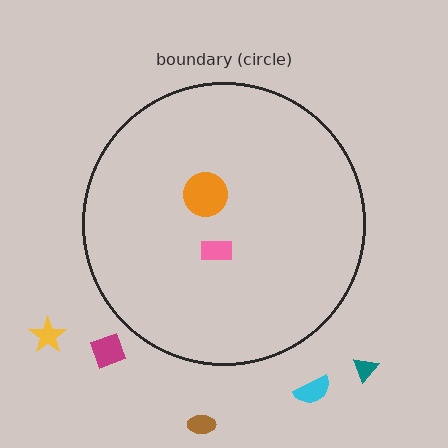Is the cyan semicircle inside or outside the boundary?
Outside.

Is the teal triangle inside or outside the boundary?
Outside.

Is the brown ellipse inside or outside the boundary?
Outside.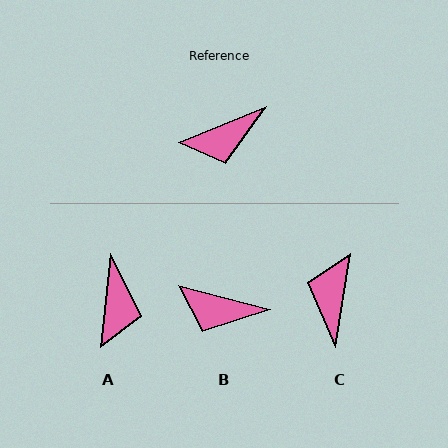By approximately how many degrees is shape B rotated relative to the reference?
Approximately 37 degrees clockwise.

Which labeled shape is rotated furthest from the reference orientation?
C, about 122 degrees away.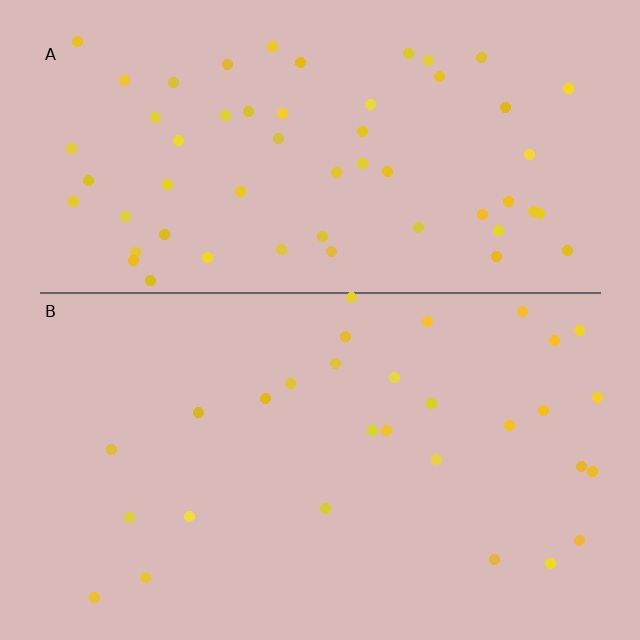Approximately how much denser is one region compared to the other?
Approximately 1.9× — region A over region B.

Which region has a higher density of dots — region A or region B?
A (the top).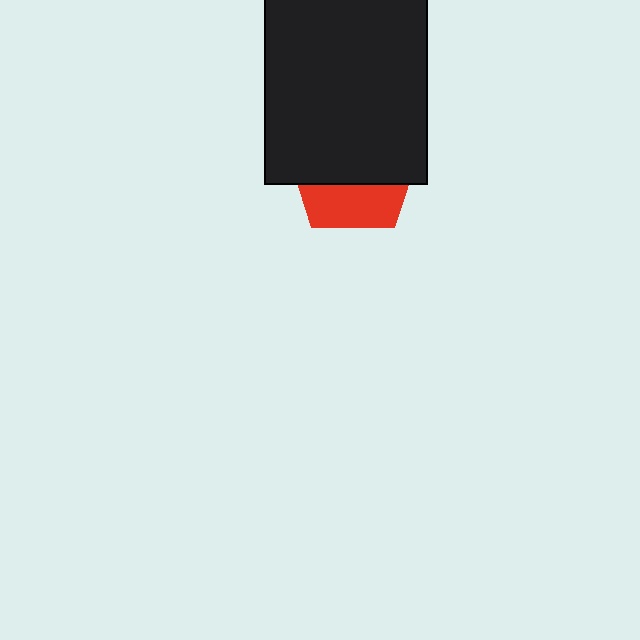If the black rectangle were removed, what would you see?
You would see the complete red pentagon.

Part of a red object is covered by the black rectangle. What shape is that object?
It is a pentagon.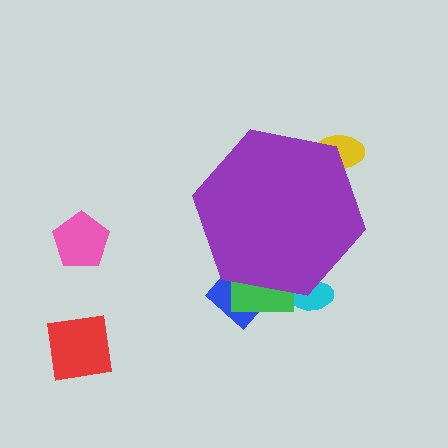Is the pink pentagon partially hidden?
No, the pink pentagon is fully visible.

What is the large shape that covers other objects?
A purple hexagon.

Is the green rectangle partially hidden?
Yes, the green rectangle is partially hidden behind the purple hexagon.